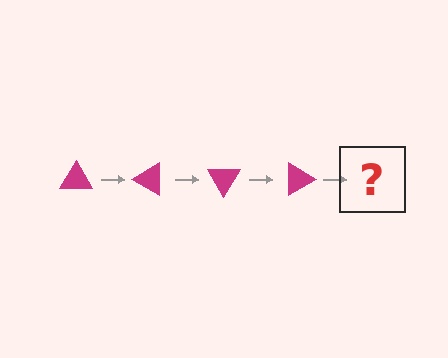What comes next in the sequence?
The next element should be a magenta triangle rotated 120 degrees.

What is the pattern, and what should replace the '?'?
The pattern is that the triangle rotates 30 degrees each step. The '?' should be a magenta triangle rotated 120 degrees.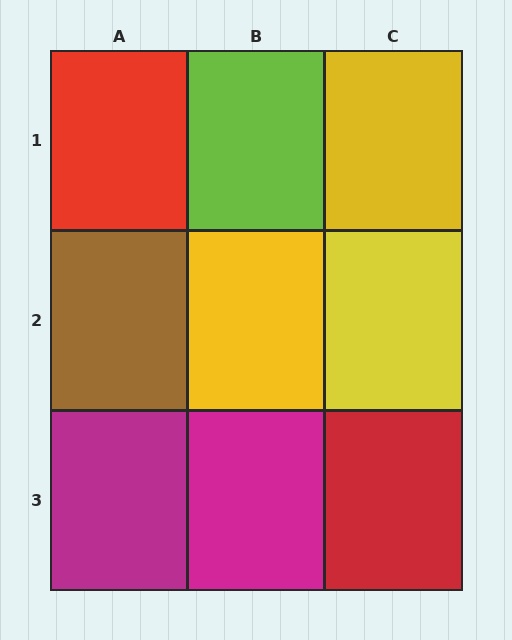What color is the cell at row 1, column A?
Red.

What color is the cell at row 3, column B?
Magenta.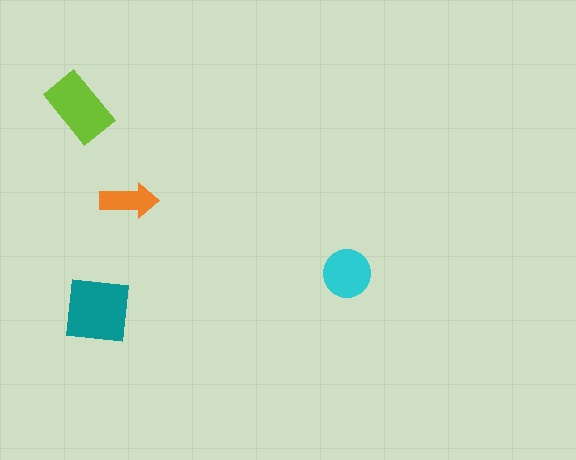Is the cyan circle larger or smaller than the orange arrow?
Larger.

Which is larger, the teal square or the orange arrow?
The teal square.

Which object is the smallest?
The orange arrow.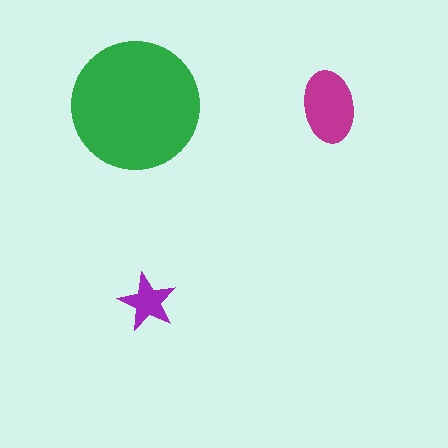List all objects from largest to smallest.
The green circle, the magenta ellipse, the purple star.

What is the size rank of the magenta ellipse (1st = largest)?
2nd.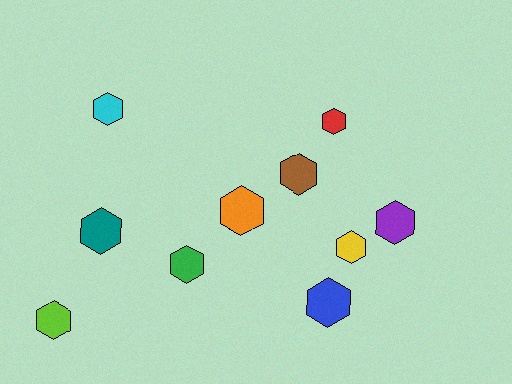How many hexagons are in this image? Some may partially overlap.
There are 10 hexagons.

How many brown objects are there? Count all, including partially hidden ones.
There is 1 brown object.